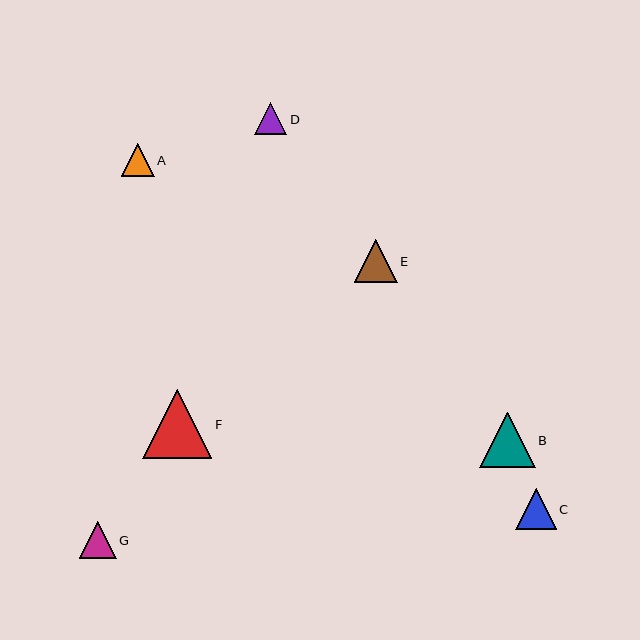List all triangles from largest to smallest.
From largest to smallest: F, B, E, C, G, A, D.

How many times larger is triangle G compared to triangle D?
Triangle G is approximately 1.2 times the size of triangle D.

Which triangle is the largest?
Triangle F is the largest with a size of approximately 70 pixels.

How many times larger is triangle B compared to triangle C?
Triangle B is approximately 1.4 times the size of triangle C.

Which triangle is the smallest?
Triangle D is the smallest with a size of approximately 32 pixels.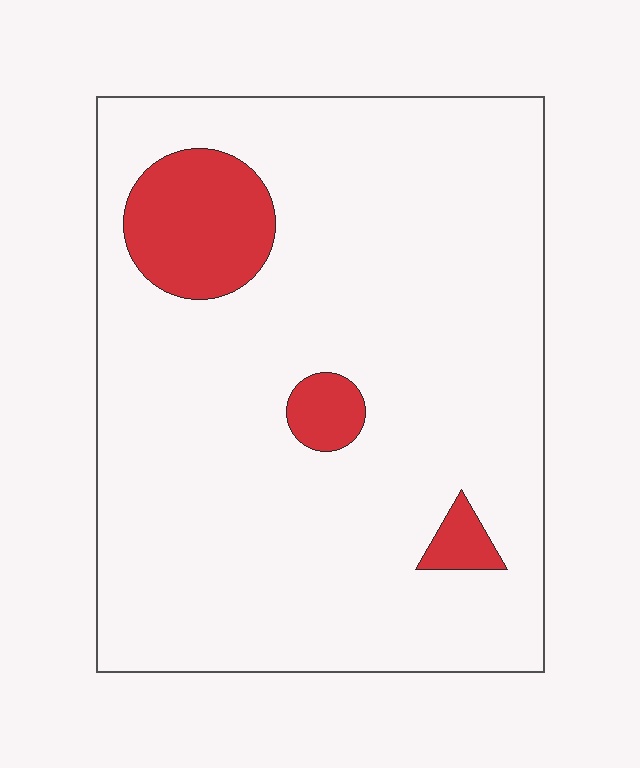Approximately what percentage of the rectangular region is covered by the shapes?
Approximately 10%.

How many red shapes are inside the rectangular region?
3.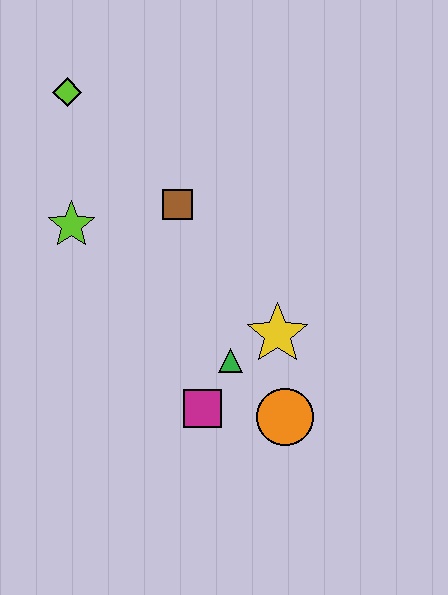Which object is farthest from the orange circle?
The lime diamond is farthest from the orange circle.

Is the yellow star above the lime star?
No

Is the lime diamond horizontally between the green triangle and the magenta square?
No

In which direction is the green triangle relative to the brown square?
The green triangle is below the brown square.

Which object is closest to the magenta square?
The green triangle is closest to the magenta square.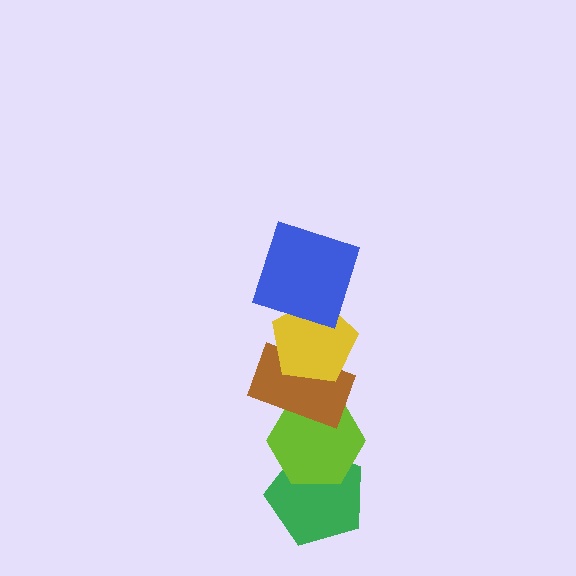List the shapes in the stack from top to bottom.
From top to bottom: the blue square, the yellow pentagon, the brown rectangle, the lime hexagon, the green pentagon.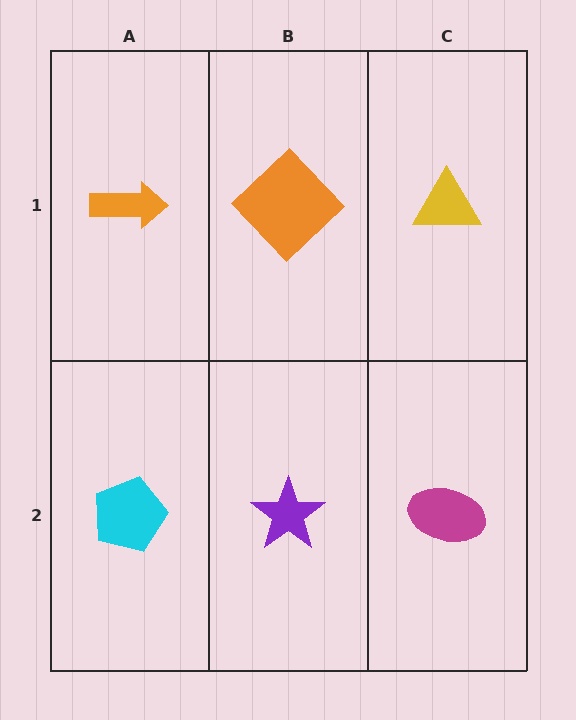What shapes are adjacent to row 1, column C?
A magenta ellipse (row 2, column C), an orange diamond (row 1, column B).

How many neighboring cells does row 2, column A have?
2.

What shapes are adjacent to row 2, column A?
An orange arrow (row 1, column A), a purple star (row 2, column B).